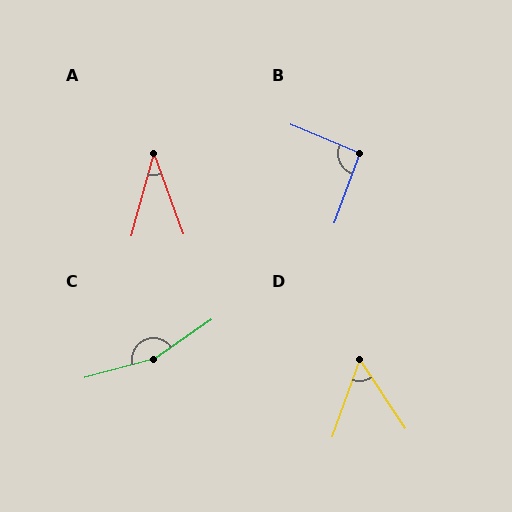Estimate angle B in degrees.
Approximately 92 degrees.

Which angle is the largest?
C, at approximately 161 degrees.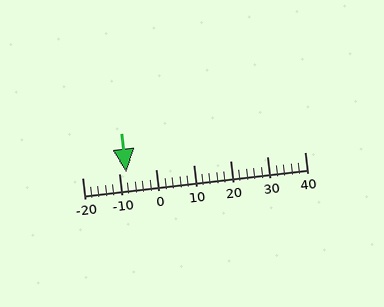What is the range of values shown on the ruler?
The ruler shows values from -20 to 40.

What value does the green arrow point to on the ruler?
The green arrow points to approximately -8.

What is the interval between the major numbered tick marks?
The major tick marks are spaced 10 units apart.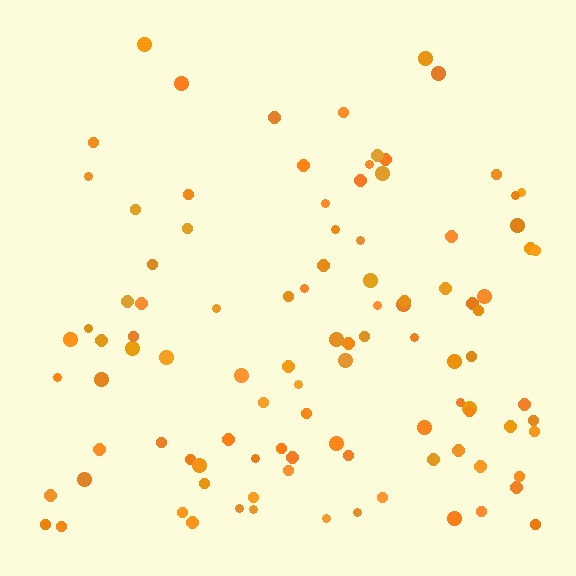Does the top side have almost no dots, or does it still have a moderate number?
Still a moderate number, just noticeably fewer than the bottom.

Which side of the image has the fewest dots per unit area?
The top.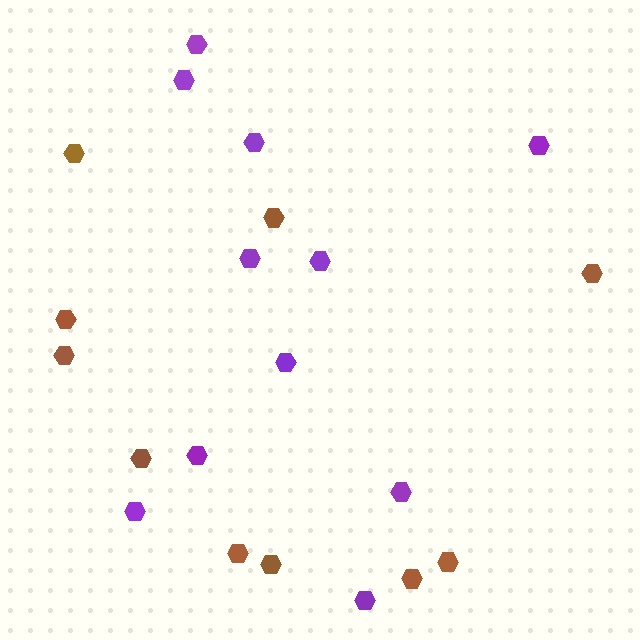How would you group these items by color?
There are 2 groups: one group of purple hexagons (11) and one group of brown hexagons (10).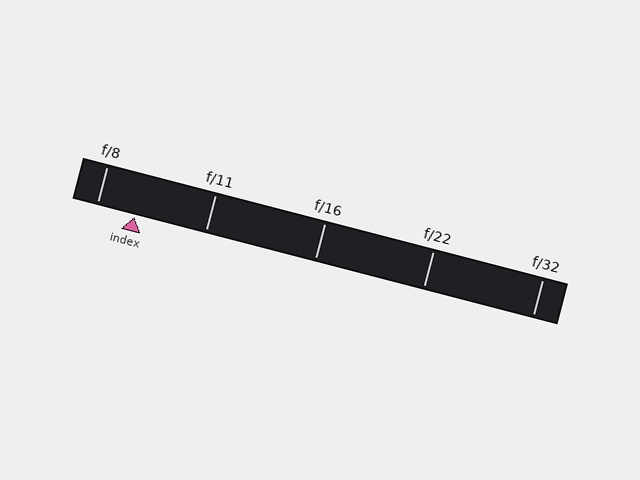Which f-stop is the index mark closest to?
The index mark is closest to f/8.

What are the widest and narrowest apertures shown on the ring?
The widest aperture shown is f/8 and the narrowest is f/32.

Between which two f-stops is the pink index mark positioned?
The index mark is between f/8 and f/11.